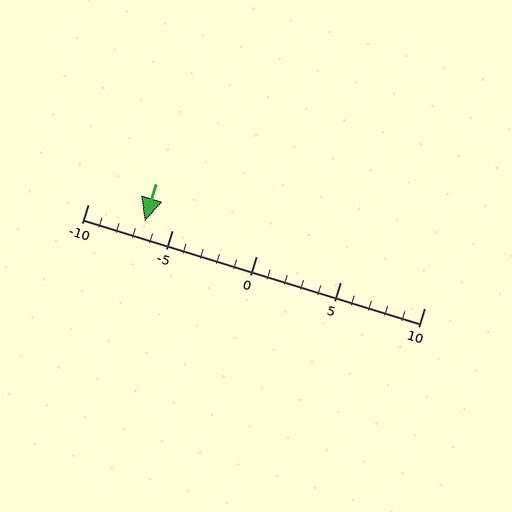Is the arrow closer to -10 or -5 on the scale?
The arrow is closer to -5.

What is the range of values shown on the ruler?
The ruler shows values from -10 to 10.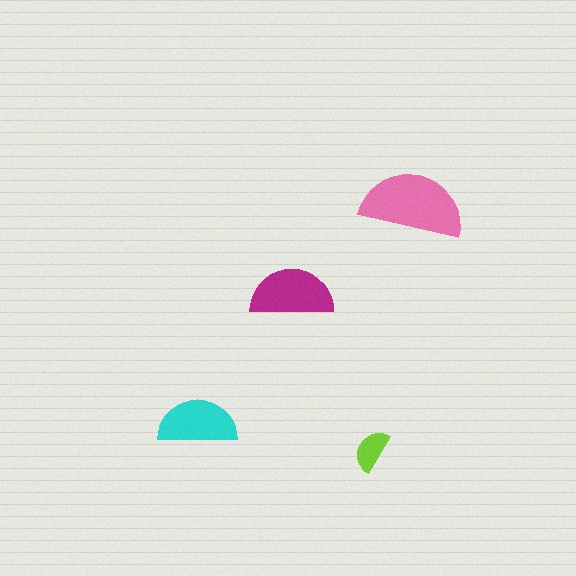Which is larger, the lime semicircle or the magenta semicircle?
The magenta one.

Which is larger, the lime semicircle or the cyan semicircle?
The cyan one.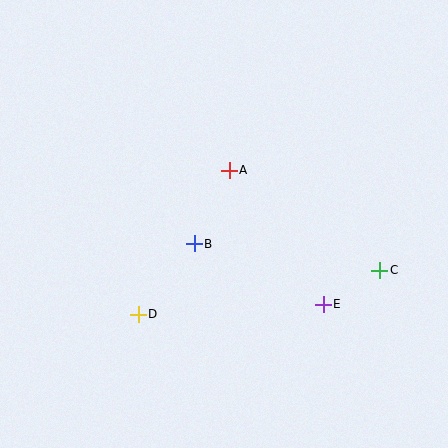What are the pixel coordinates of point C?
Point C is at (380, 270).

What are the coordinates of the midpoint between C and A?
The midpoint between C and A is at (304, 220).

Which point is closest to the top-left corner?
Point A is closest to the top-left corner.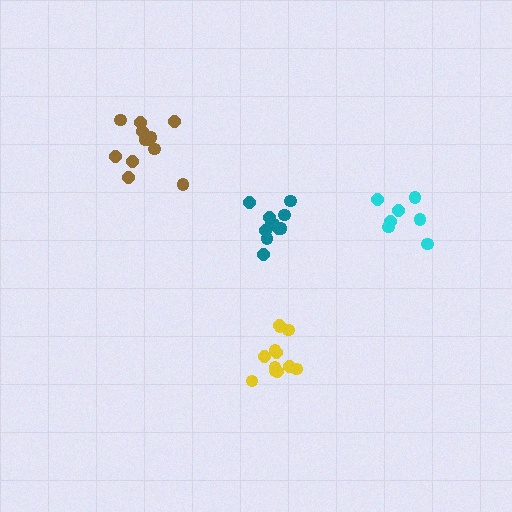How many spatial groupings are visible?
There are 4 spatial groupings.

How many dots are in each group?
Group 1: 12 dots, Group 2: 7 dots, Group 3: 11 dots, Group 4: 12 dots (42 total).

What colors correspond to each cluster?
The clusters are colored: brown, cyan, teal, yellow.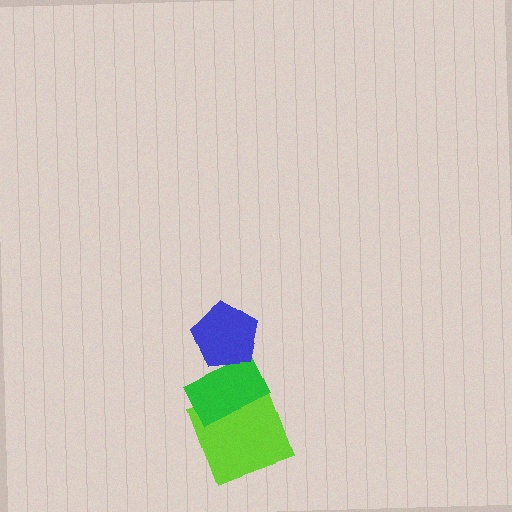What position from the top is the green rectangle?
The green rectangle is 2nd from the top.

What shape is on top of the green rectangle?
The blue pentagon is on top of the green rectangle.